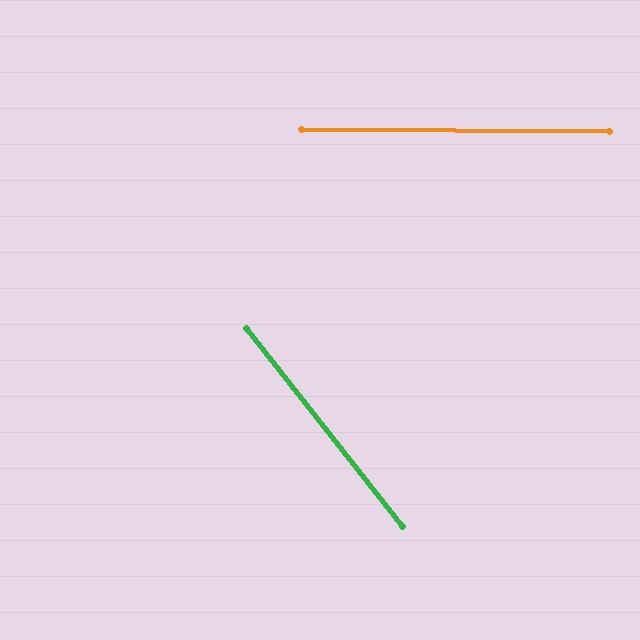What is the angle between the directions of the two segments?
Approximately 51 degrees.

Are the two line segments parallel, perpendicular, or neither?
Neither parallel nor perpendicular — they differ by about 51°.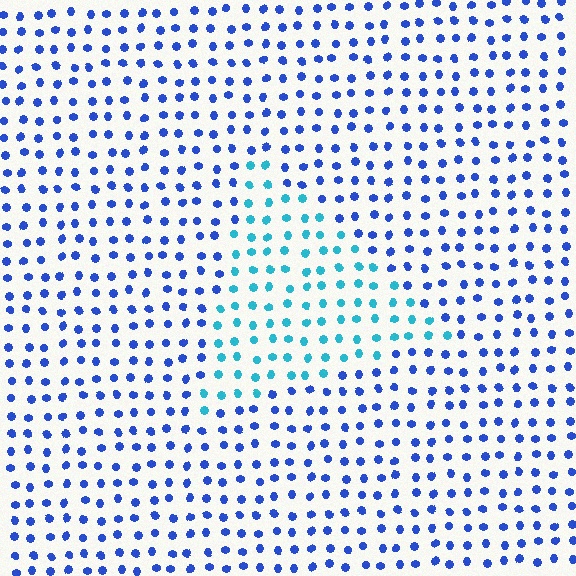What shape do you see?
I see a triangle.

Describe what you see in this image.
The image is filled with small blue elements in a uniform arrangement. A triangle-shaped region is visible where the elements are tinted to a slightly different hue, forming a subtle color boundary.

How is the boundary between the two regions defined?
The boundary is defined purely by a slight shift in hue (about 40 degrees). Spacing, size, and orientation are identical on both sides.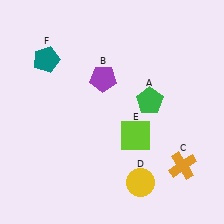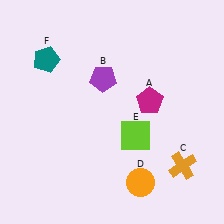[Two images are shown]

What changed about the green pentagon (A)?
In Image 1, A is green. In Image 2, it changed to magenta.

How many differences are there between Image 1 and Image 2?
There are 2 differences between the two images.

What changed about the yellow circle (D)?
In Image 1, D is yellow. In Image 2, it changed to orange.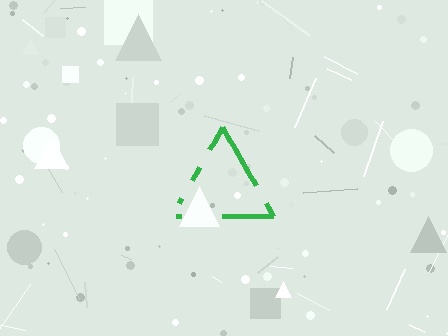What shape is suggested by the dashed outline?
The dashed outline suggests a triangle.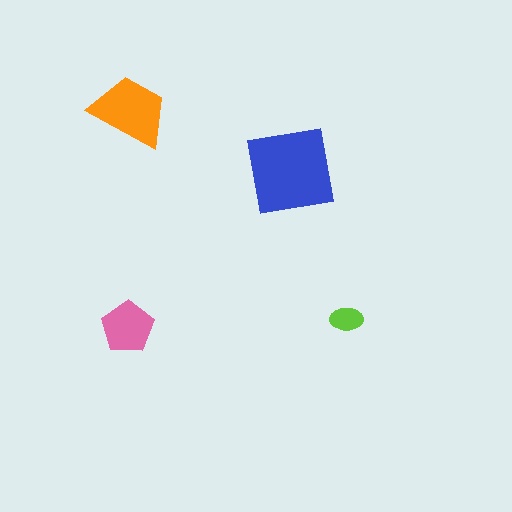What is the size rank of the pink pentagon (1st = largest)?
3rd.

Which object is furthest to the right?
The lime ellipse is rightmost.